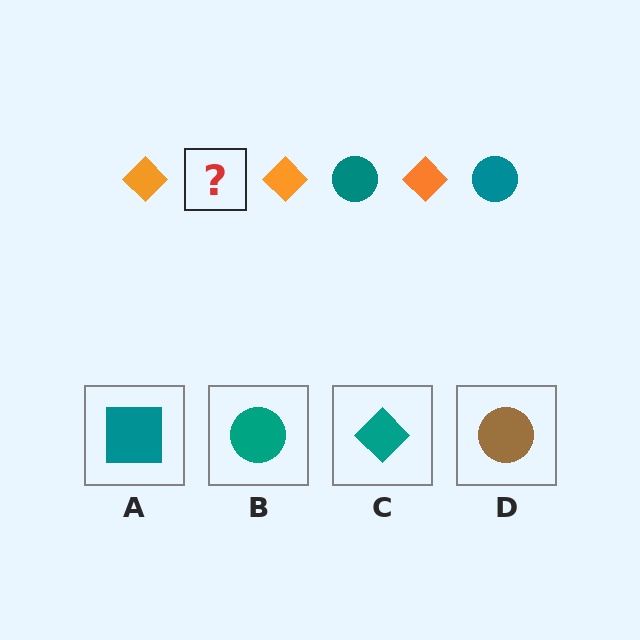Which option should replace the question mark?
Option B.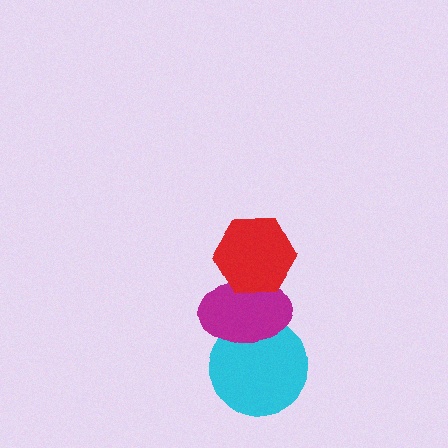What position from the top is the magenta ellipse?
The magenta ellipse is 2nd from the top.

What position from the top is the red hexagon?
The red hexagon is 1st from the top.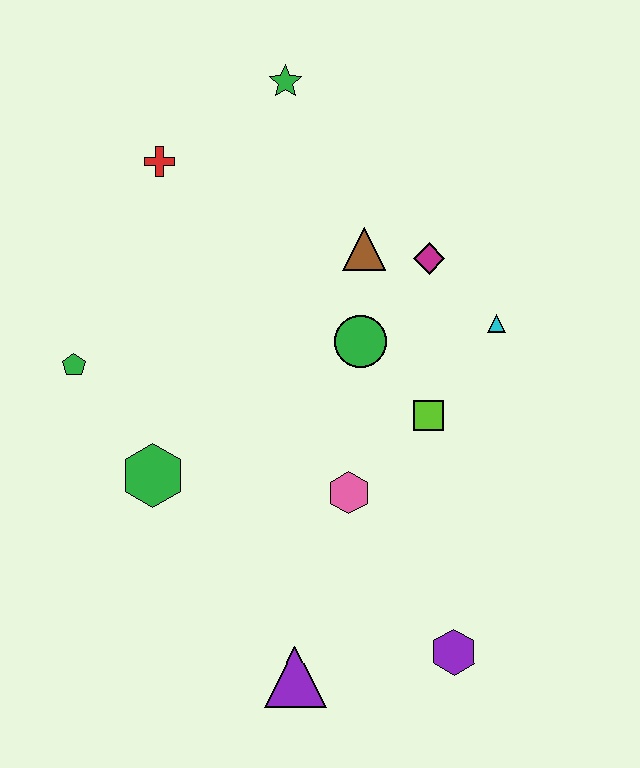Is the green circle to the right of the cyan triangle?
No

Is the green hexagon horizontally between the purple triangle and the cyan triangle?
No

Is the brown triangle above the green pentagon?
Yes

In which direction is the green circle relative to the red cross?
The green circle is to the right of the red cross.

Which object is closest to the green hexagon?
The green pentagon is closest to the green hexagon.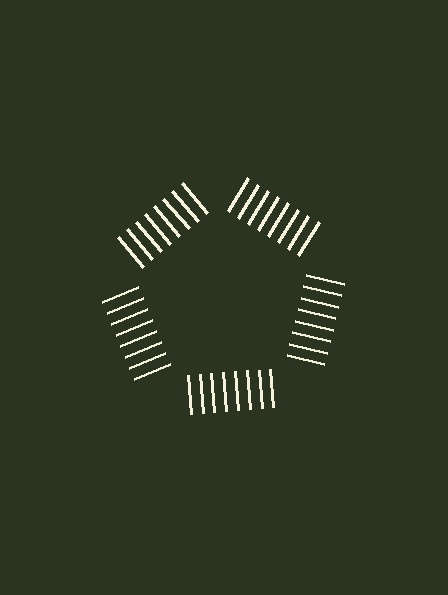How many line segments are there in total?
40 — 8 along each of the 5 edges.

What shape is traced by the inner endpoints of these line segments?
An illusory pentagon — the line segments terminate on its edges but no continuous stroke is drawn.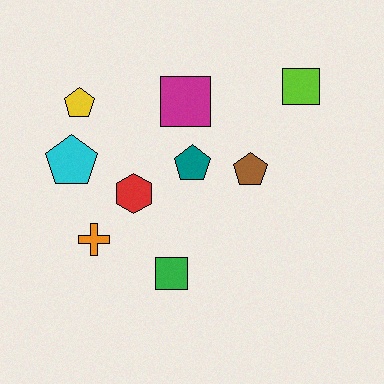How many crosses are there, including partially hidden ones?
There is 1 cross.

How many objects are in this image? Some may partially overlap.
There are 9 objects.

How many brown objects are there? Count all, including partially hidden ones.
There is 1 brown object.